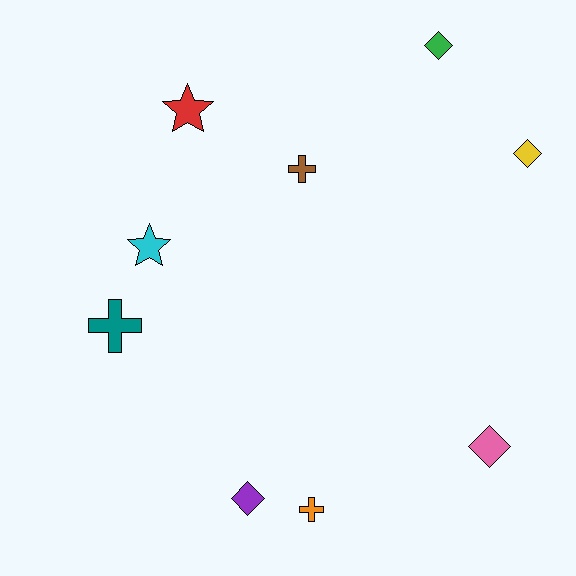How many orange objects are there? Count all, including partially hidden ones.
There is 1 orange object.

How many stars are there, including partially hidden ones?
There are 2 stars.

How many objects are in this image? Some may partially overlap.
There are 9 objects.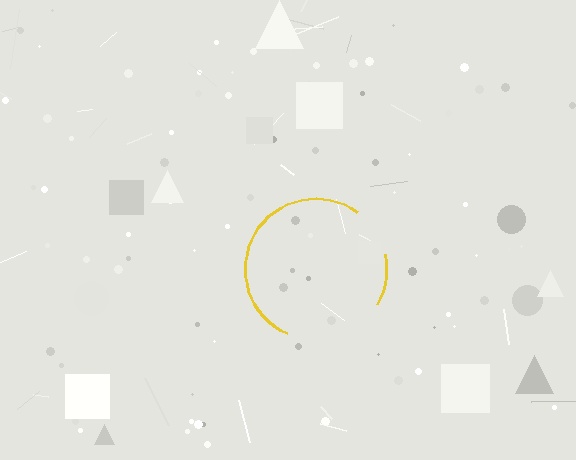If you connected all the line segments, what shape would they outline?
They would outline a circle.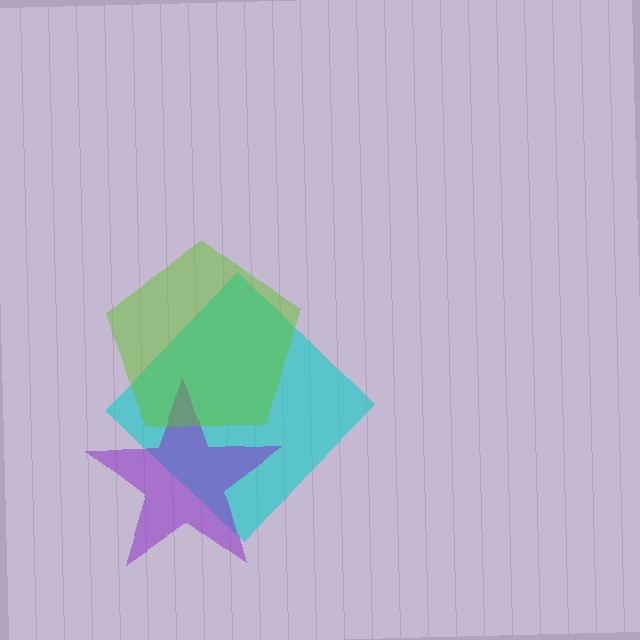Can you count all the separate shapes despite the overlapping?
Yes, there are 3 separate shapes.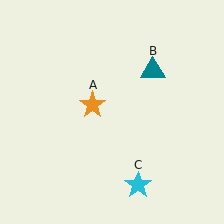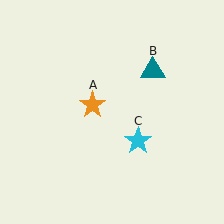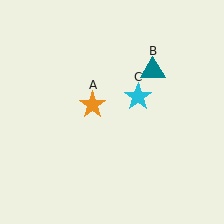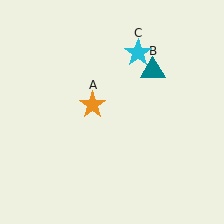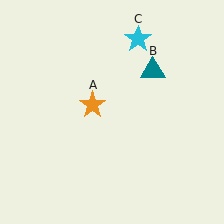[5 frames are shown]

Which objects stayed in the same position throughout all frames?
Orange star (object A) and teal triangle (object B) remained stationary.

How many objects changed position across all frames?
1 object changed position: cyan star (object C).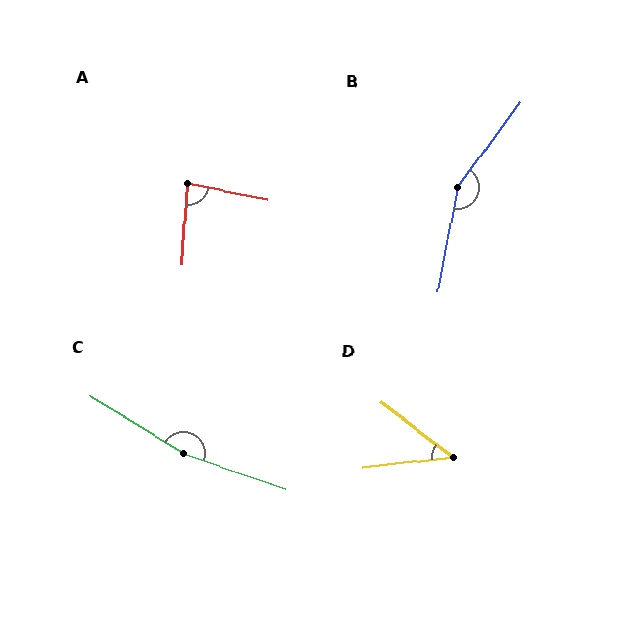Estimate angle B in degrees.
Approximately 154 degrees.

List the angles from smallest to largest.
D (44°), A (82°), B (154°), C (167°).